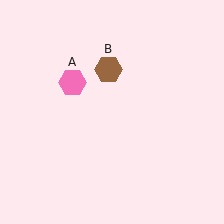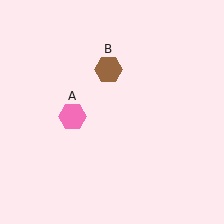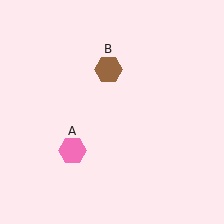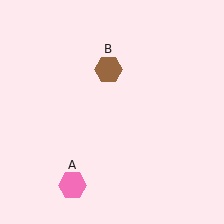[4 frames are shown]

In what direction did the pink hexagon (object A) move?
The pink hexagon (object A) moved down.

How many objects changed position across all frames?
1 object changed position: pink hexagon (object A).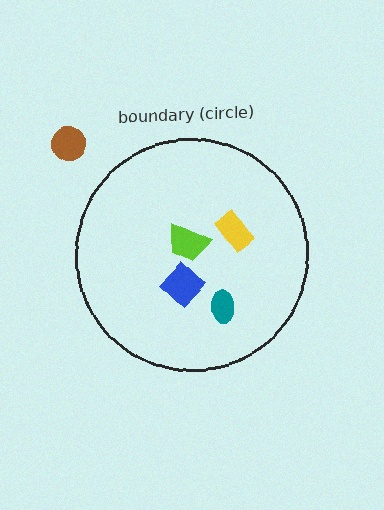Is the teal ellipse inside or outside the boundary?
Inside.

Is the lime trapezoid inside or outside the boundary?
Inside.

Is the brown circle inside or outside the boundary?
Outside.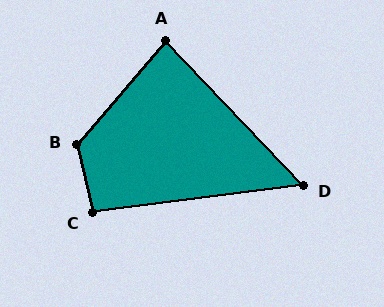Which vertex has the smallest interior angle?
D, at approximately 54 degrees.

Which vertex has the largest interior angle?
B, at approximately 126 degrees.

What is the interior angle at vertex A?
Approximately 84 degrees (acute).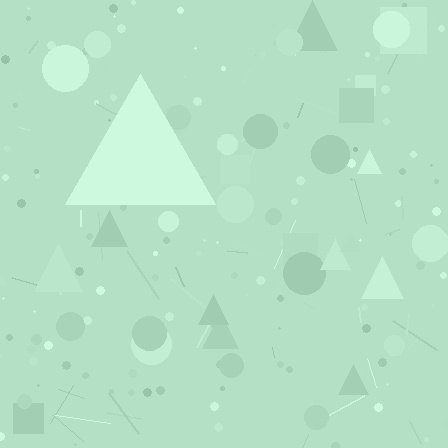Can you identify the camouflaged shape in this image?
The camouflaged shape is a triangle.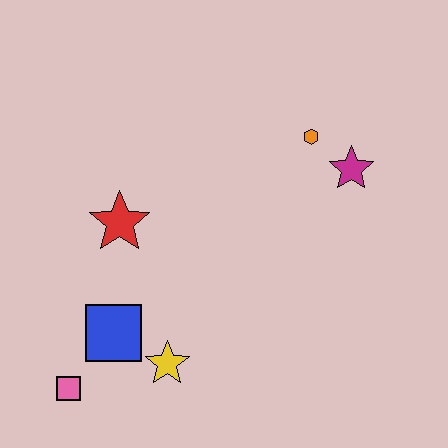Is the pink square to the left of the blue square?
Yes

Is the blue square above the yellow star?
Yes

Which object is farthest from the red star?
The magenta star is farthest from the red star.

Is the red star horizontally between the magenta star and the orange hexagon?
No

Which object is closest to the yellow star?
The blue square is closest to the yellow star.